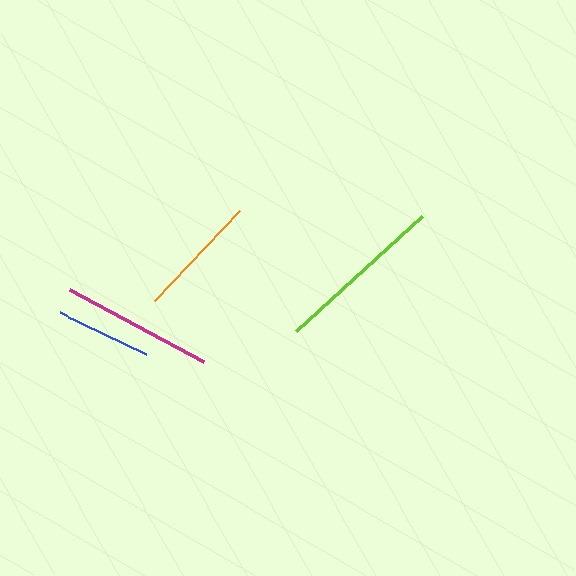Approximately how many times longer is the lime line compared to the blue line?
The lime line is approximately 1.8 times the length of the blue line.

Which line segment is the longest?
The lime line is the longest at approximately 170 pixels.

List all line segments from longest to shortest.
From longest to shortest: lime, magenta, orange, blue.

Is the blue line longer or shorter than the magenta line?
The magenta line is longer than the blue line.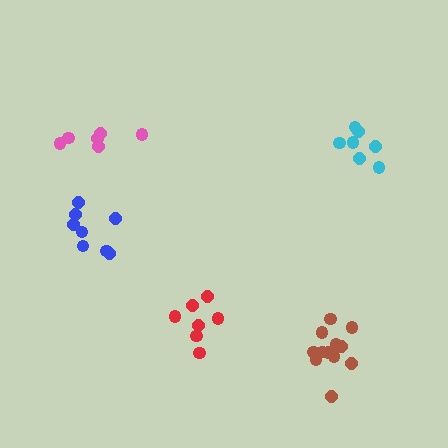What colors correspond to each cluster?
The clusters are colored: red, brown, pink, cyan, blue.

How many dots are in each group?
Group 1: 7 dots, Group 2: 12 dots, Group 3: 6 dots, Group 4: 7 dots, Group 5: 8 dots (40 total).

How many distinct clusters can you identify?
There are 5 distinct clusters.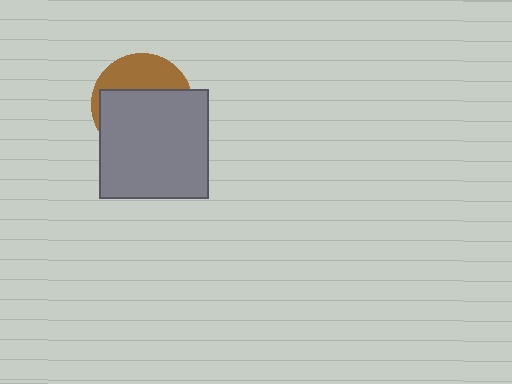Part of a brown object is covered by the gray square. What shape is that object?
It is a circle.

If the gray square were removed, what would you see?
You would see the complete brown circle.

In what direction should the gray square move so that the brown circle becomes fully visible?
The gray square should move down. That is the shortest direction to clear the overlap and leave the brown circle fully visible.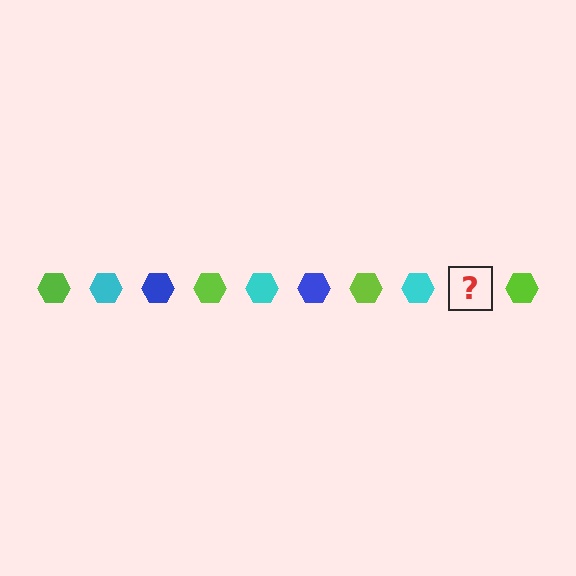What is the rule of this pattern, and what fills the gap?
The rule is that the pattern cycles through lime, cyan, blue hexagons. The gap should be filled with a blue hexagon.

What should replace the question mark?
The question mark should be replaced with a blue hexagon.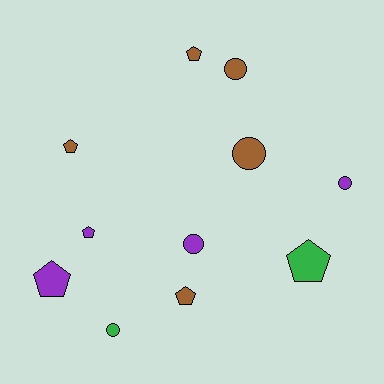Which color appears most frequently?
Brown, with 5 objects.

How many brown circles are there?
There are 2 brown circles.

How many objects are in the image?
There are 11 objects.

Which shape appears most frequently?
Pentagon, with 6 objects.